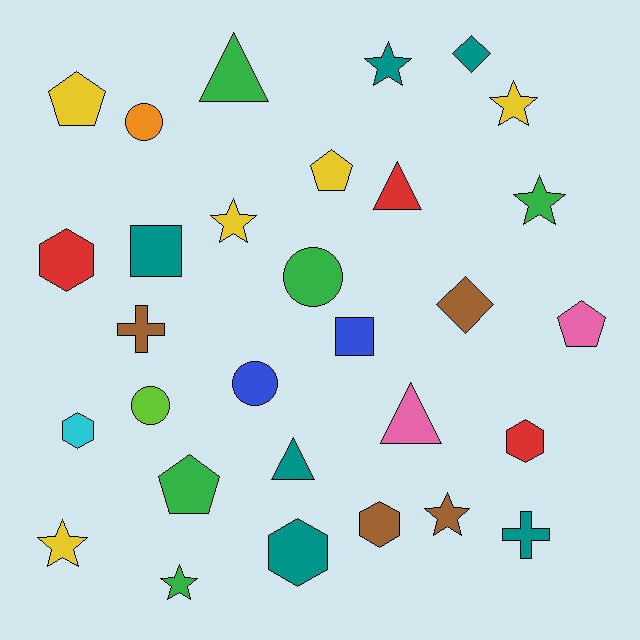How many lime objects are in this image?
There is 1 lime object.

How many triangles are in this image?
There are 4 triangles.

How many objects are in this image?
There are 30 objects.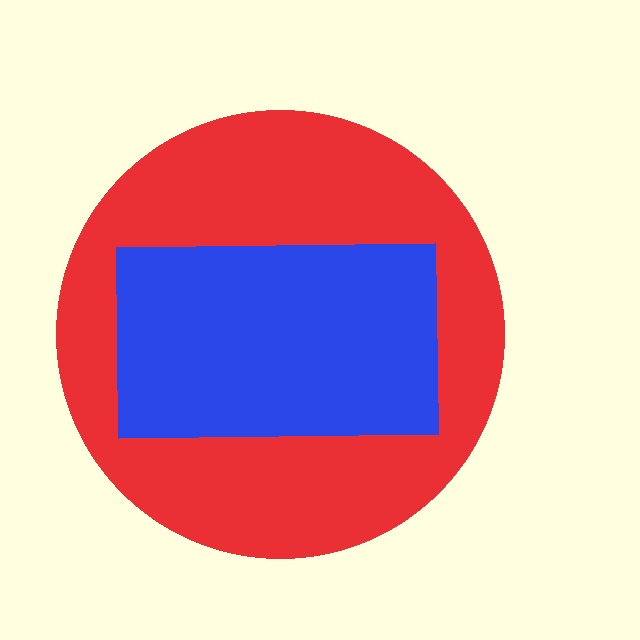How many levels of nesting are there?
2.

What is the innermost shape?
The blue rectangle.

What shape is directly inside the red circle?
The blue rectangle.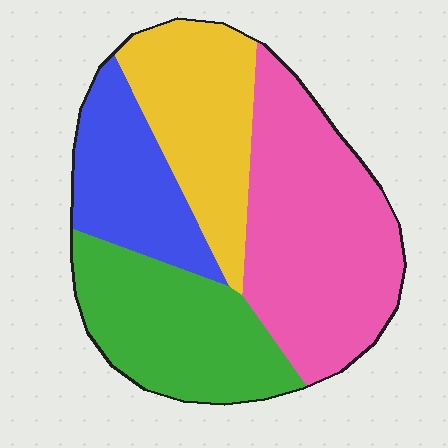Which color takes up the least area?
Blue, at roughly 15%.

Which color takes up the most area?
Pink, at roughly 35%.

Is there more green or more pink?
Pink.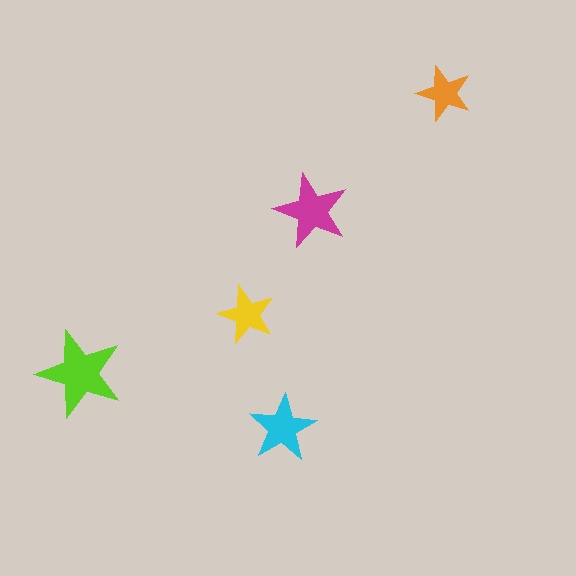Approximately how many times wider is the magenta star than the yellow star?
About 1.5 times wider.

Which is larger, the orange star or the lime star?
The lime one.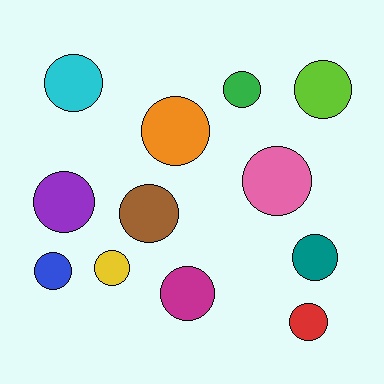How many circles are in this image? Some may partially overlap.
There are 12 circles.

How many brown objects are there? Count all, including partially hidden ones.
There is 1 brown object.